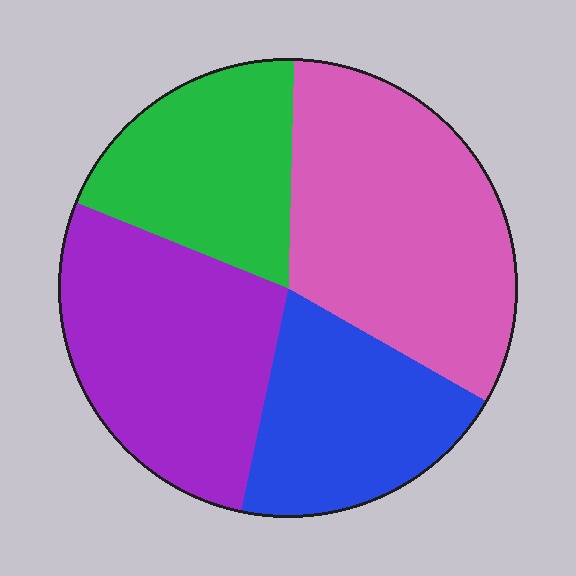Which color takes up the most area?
Pink, at roughly 35%.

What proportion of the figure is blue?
Blue covers roughly 20% of the figure.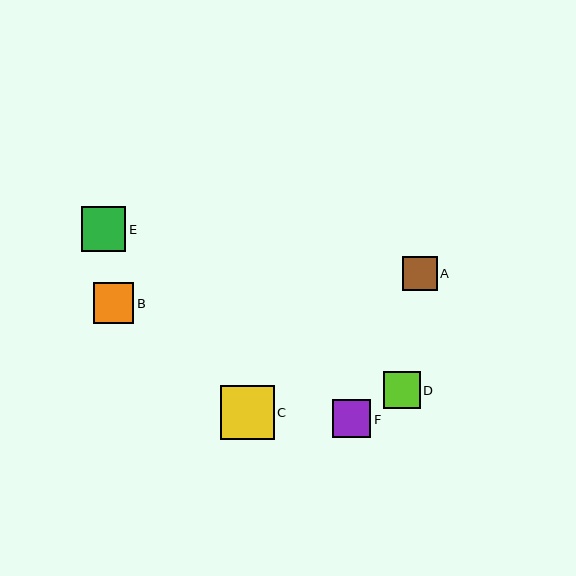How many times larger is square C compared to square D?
Square C is approximately 1.5 times the size of square D.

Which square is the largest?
Square C is the largest with a size of approximately 54 pixels.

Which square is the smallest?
Square A is the smallest with a size of approximately 35 pixels.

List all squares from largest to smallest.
From largest to smallest: C, E, B, F, D, A.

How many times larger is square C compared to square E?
Square C is approximately 1.2 times the size of square E.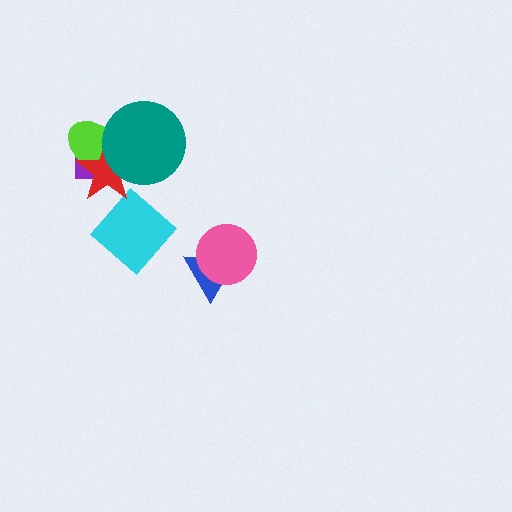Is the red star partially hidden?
Yes, it is partially covered by another shape.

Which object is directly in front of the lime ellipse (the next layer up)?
The red star is directly in front of the lime ellipse.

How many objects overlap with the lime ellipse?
3 objects overlap with the lime ellipse.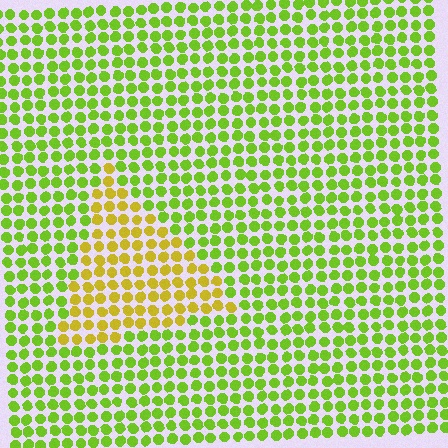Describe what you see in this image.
The image is filled with small lime elements in a uniform arrangement. A triangle-shaped region is visible where the elements are tinted to a slightly different hue, forming a subtle color boundary.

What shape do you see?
I see a triangle.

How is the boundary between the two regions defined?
The boundary is defined purely by a slight shift in hue (about 38 degrees). Spacing, size, and orientation are identical on both sides.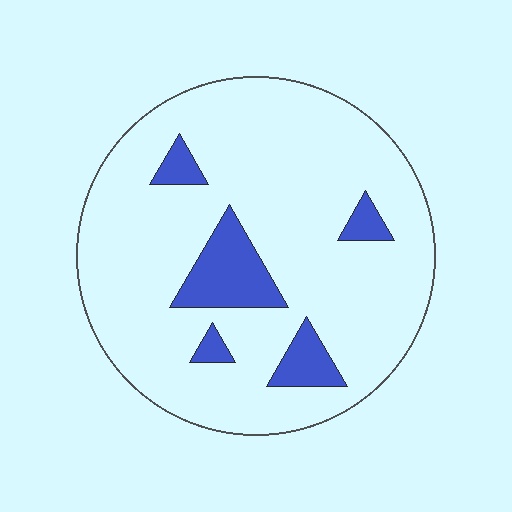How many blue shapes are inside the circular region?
5.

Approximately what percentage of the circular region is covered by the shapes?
Approximately 15%.